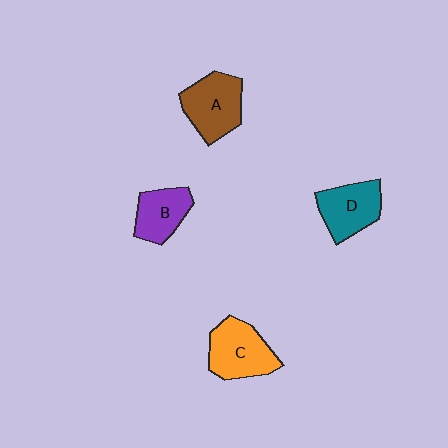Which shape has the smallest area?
Shape B (purple).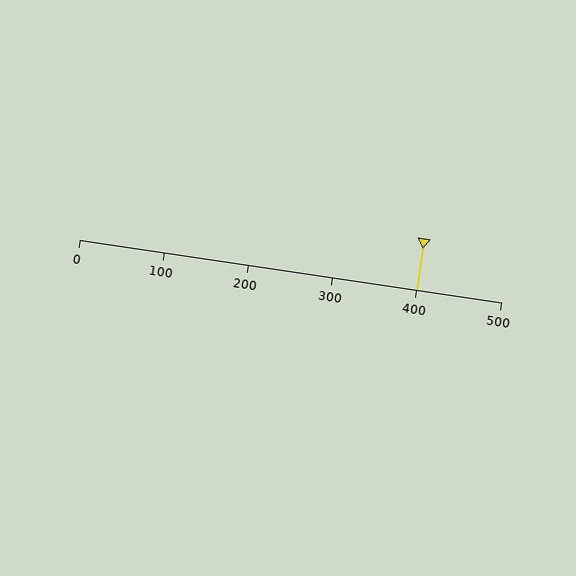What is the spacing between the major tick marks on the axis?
The major ticks are spaced 100 apart.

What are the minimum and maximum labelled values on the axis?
The axis runs from 0 to 500.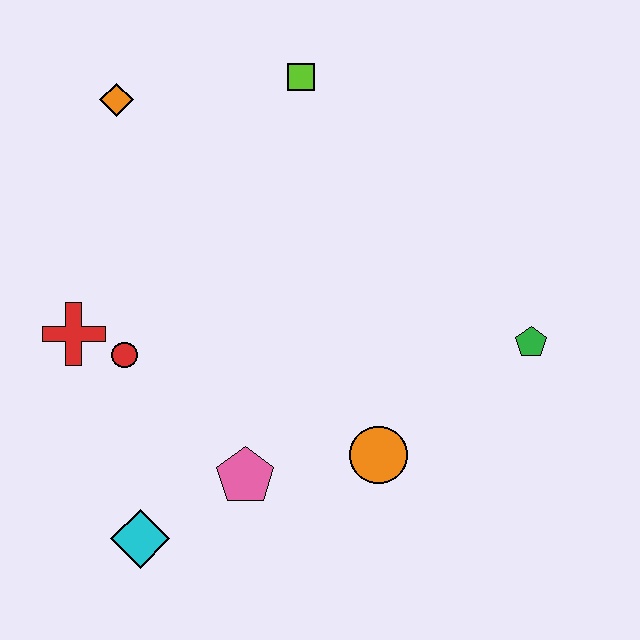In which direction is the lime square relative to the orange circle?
The lime square is above the orange circle.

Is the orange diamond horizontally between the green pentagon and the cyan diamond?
No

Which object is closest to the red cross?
The red circle is closest to the red cross.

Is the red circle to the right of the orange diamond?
Yes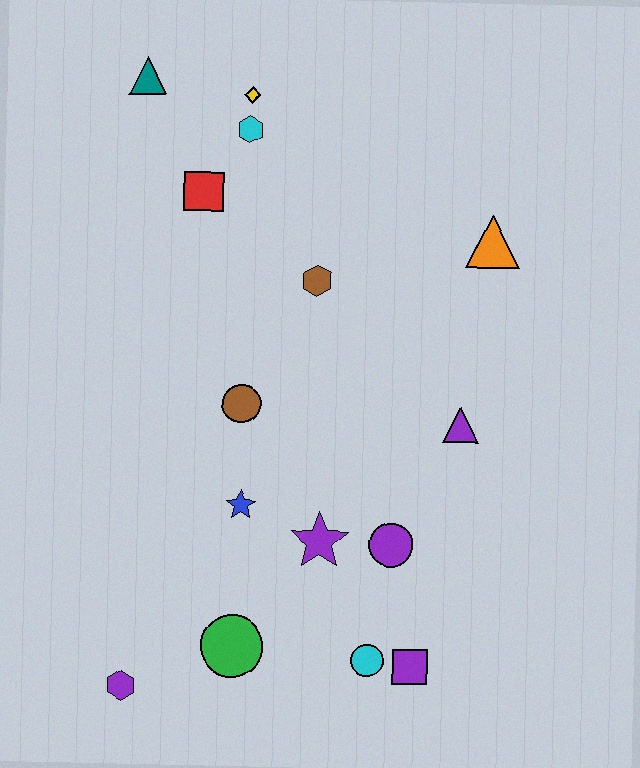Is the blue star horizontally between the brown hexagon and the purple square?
No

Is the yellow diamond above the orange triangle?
Yes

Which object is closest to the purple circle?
The purple star is closest to the purple circle.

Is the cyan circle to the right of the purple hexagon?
Yes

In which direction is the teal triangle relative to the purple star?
The teal triangle is above the purple star.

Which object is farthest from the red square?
The purple square is farthest from the red square.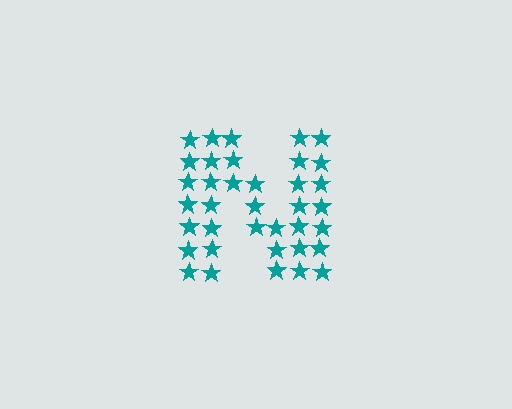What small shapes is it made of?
It is made of small stars.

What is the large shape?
The large shape is the letter N.